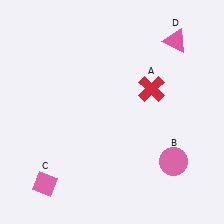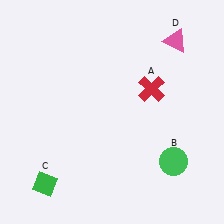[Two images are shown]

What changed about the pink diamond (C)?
In Image 1, C is pink. In Image 2, it changed to green.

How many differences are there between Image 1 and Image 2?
There are 2 differences between the two images.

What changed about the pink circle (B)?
In Image 1, B is pink. In Image 2, it changed to green.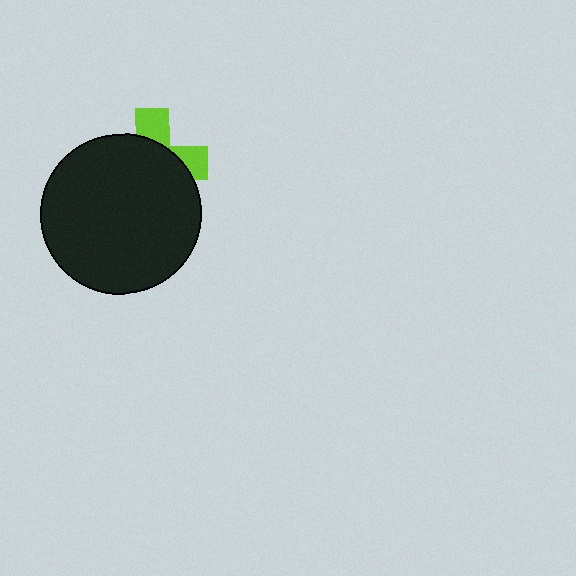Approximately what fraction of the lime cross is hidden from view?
Roughly 69% of the lime cross is hidden behind the black circle.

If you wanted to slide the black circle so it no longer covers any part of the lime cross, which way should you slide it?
Slide it down — that is the most direct way to separate the two shapes.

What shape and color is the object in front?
The object in front is a black circle.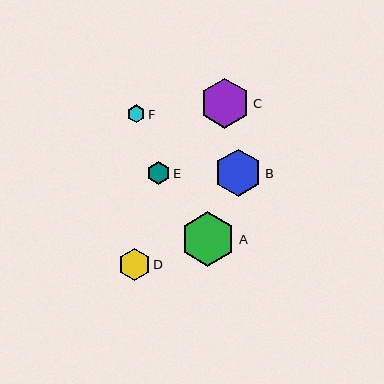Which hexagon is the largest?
Hexagon A is the largest with a size of approximately 55 pixels.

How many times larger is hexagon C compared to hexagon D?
Hexagon C is approximately 1.6 times the size of hexagon D.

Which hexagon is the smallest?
Hexagon F is the smallest with a size of approximately 18 pixels.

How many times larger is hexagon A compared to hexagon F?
Hexagon A is approximately 3.2 times the size of hexagon F.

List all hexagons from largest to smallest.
From largest to smallest: A, C, B, D, E, F.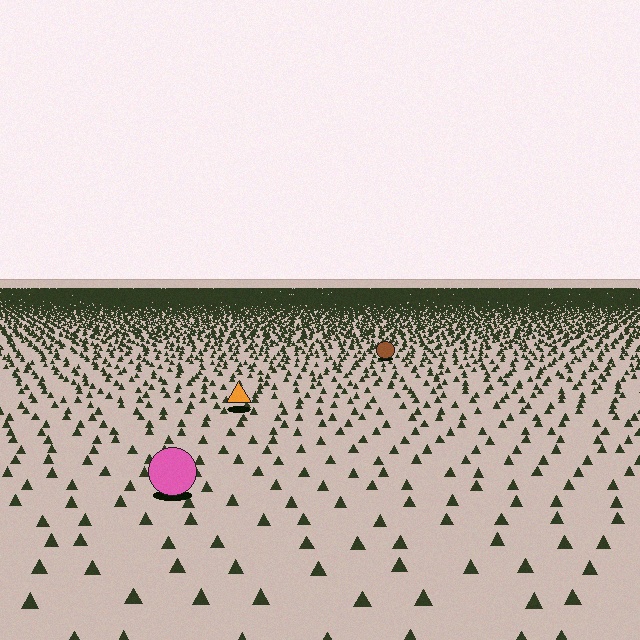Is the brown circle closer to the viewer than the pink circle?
No. The pink circle is closer — you can tell from the texture gradient: the ground texture is coarser near it.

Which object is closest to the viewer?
The pink circle is closest. The texture marks near it are larger and more spread out.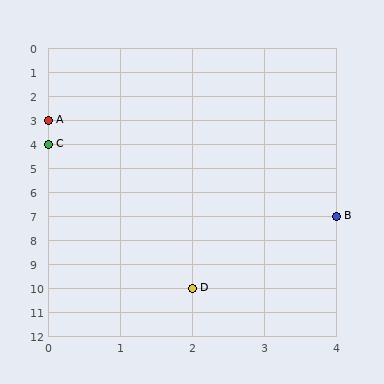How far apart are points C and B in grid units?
Points C and B are 4 columns and 3 rows apart (about 5.0 grid units diagonally).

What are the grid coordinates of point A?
Point A is at grid coordinates (0, 3).